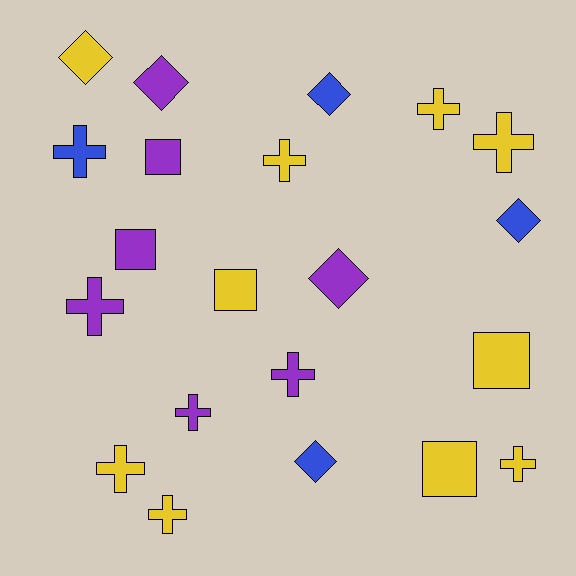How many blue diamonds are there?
There are 3 blue diamonds.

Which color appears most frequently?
Yellow, with 10 objects.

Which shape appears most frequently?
Cross, with 10 objects.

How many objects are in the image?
There are 21 objects.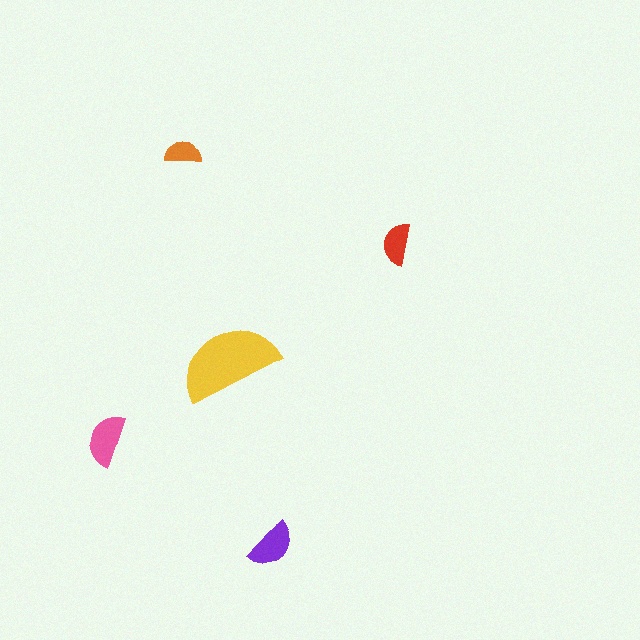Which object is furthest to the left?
The pink semicircle is leftmost.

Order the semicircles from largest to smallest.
the yellow one, the pink one, the purple one, the red one, the orange one.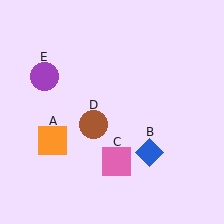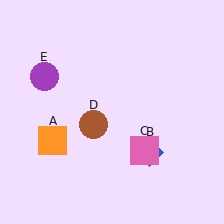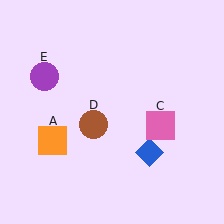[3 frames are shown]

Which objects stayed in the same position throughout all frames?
Orange square (object A) and blue diamond (object B) and brown circle (object D) and purple circle (object E) remained stationary.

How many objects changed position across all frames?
1 object changed position: pink square (object C).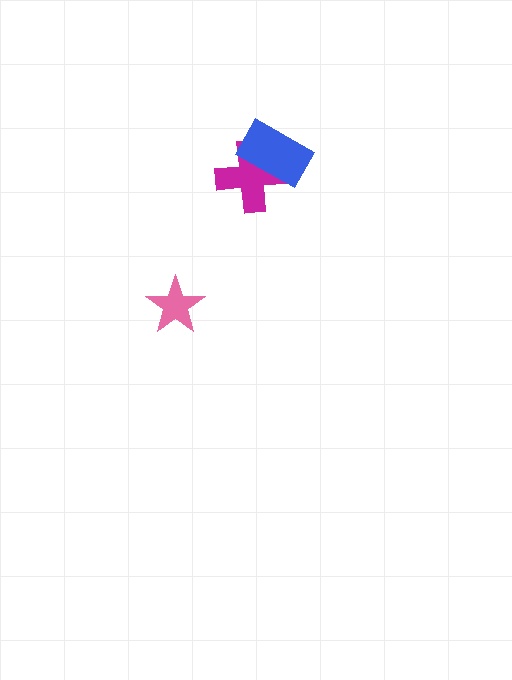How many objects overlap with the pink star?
0 objects overlap with the pink star.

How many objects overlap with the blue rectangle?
1 object overlaps with the blue rectangle.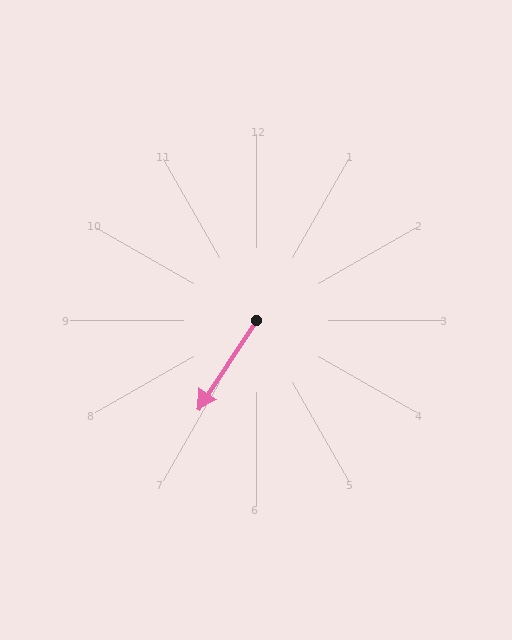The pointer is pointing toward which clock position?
Roughly 7 o'clock.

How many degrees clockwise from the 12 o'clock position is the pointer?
Approximately 213 degrees.